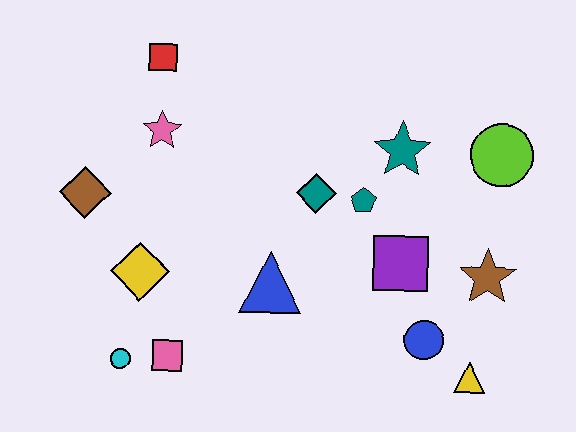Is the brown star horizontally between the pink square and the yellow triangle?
No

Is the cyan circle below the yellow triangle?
No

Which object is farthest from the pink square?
The lime circle is farthest from the pink square.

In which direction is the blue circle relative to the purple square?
The blue circle is below the purple square.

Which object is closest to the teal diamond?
The teal pentagon is closest to the teal diamond.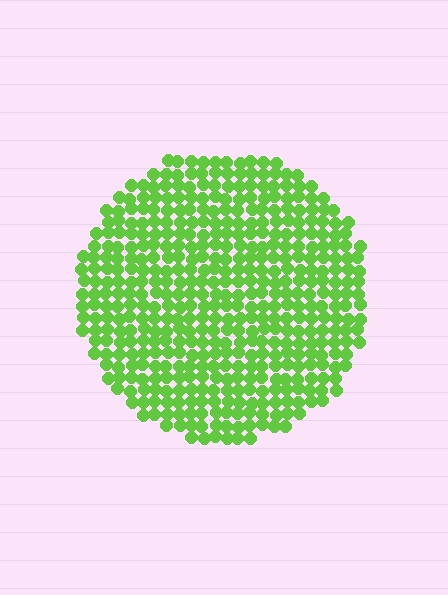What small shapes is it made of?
It is made of small circles.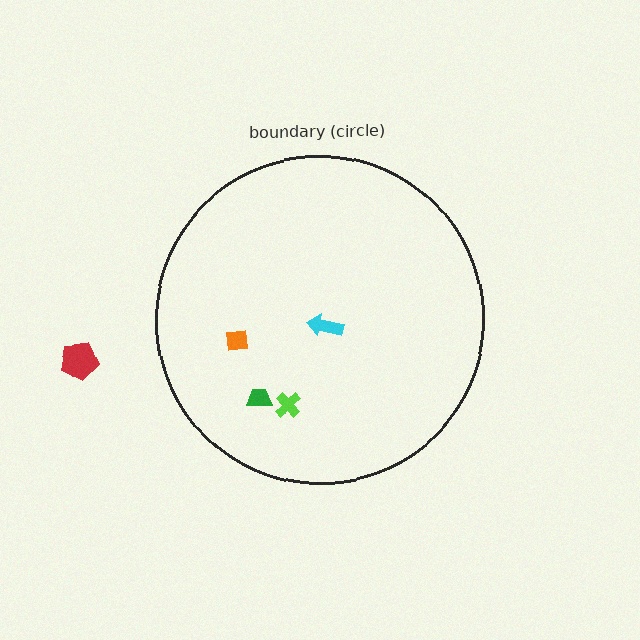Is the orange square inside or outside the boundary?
Inside.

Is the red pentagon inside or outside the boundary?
Outside.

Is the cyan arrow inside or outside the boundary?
Inside.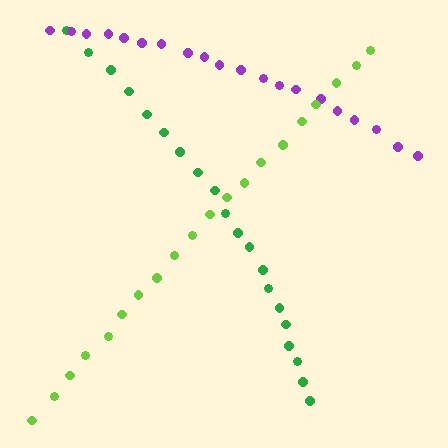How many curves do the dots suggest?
There are 3 distinct paths.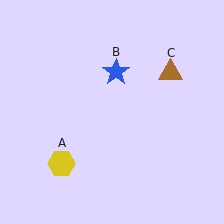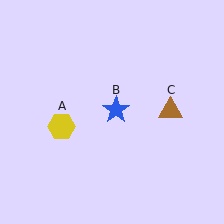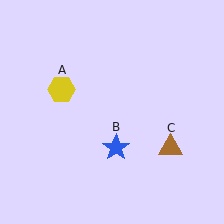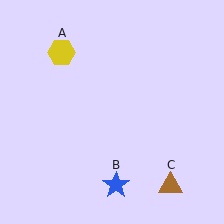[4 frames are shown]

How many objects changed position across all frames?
3 objects changed position: yellow hexagon (object A), blue star (object B), brown triangle (object C).